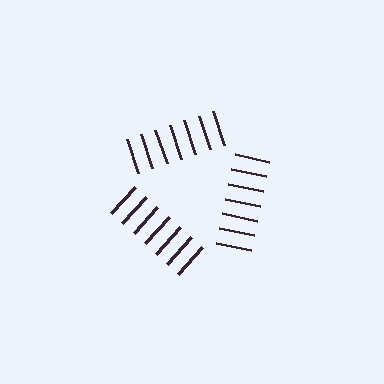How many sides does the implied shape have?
3 sides — the line-ends trace a triangle.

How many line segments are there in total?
21 — 7 along each of the 3 edges.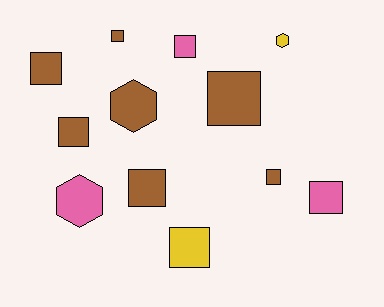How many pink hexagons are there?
There is 1 pink hexagon.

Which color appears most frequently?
Brown, with 7 objects.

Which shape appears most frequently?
Square, with 9 objects.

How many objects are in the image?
There are 12 objects.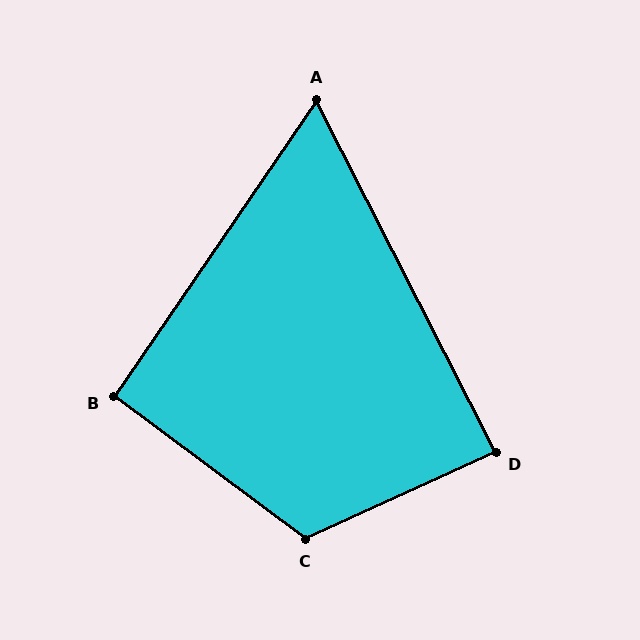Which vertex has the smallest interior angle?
A, at approximately 61 degrees.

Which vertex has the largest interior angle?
C, at approximately 119 degrees.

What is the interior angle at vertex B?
Approximately 92 degrees (approximately right).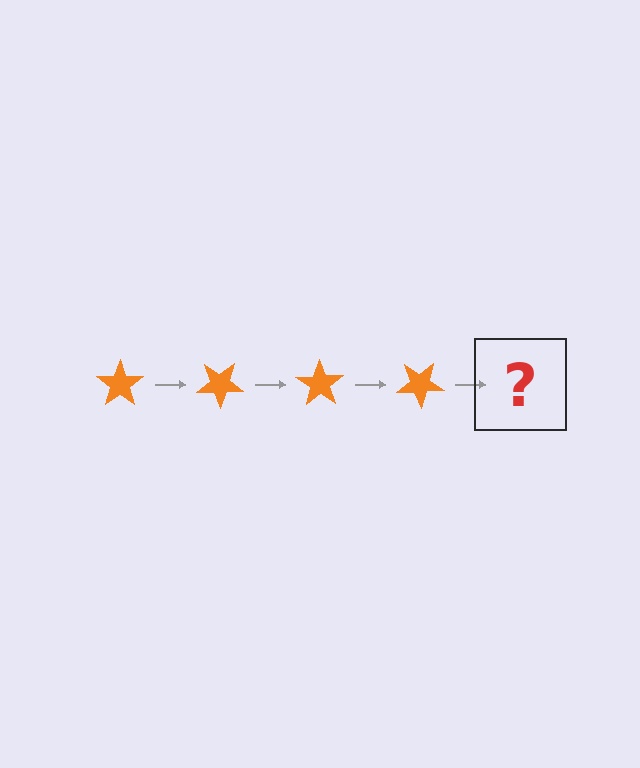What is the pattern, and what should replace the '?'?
The pattern is that the star rotates 35 degrees each step. The '?' should be an orange star rotated 140 degrees.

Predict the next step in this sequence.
The next step is an orange star rotated 140 degrees.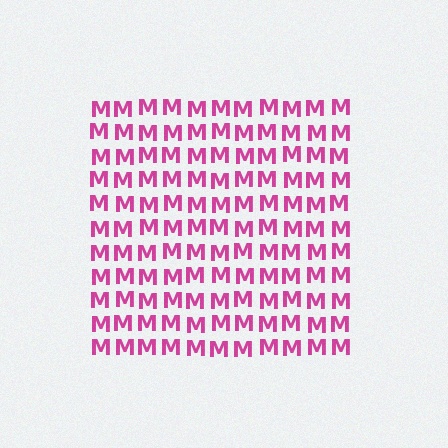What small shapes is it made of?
It is made of small letter M's.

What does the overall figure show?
The overall figure shows a square.